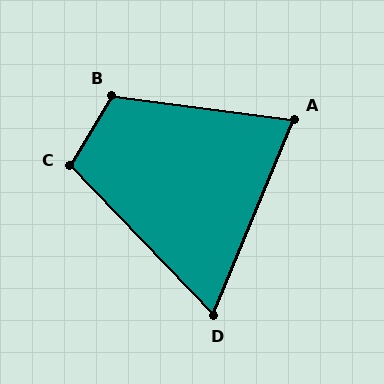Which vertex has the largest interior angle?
B, at approximately 114 degrees.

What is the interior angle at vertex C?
Approximately 105 degrees (obtuse).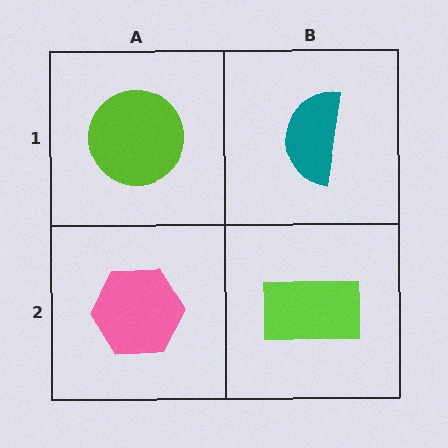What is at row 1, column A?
A lime circle.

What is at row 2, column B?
A lime rectangle.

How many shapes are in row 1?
2 shapes.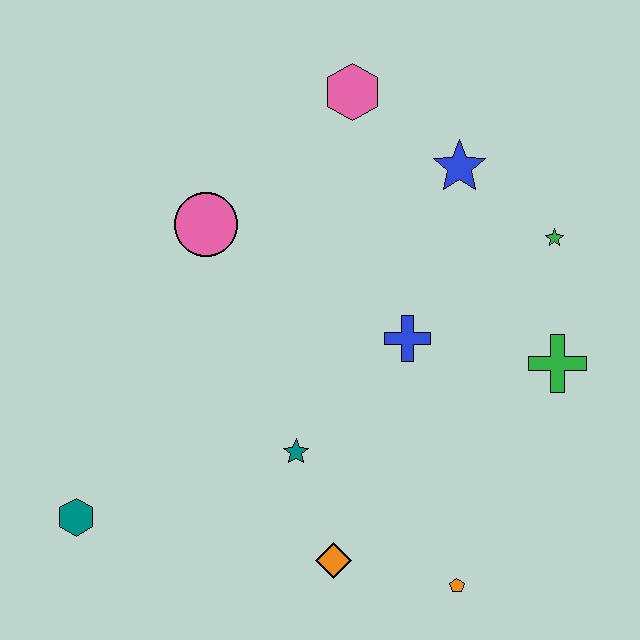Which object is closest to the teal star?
The orange diamond is closest to the teal star.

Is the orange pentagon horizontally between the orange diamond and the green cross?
Yes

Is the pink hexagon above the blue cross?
Yes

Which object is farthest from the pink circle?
The orange pentagon is farthest from the pink circle.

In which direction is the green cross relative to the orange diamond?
The green cross is to the right of the orange diamond.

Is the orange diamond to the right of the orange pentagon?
No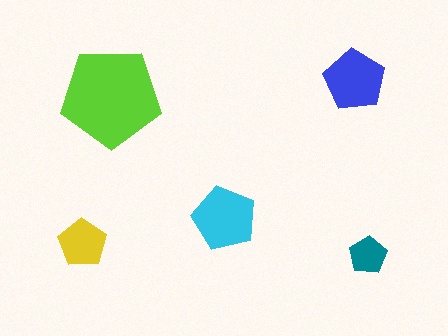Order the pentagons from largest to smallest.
the lime one, the cyan one, the blue one, the yellow one, the teal one.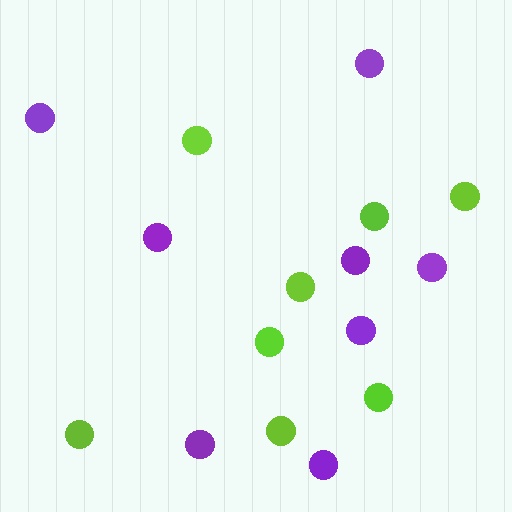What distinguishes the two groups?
There are 2 groups: one group of lime circles (8) and one group of purple circles (8).